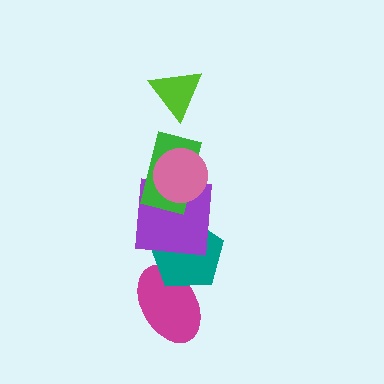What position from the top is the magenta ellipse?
The magenta ellipse is 6th from the top.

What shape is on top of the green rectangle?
The pink circle is on top of the green rectangle.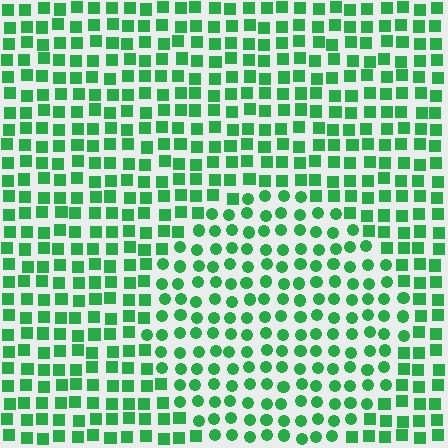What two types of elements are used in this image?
The image uses circles inside the circle region and squares outside it.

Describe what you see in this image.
The image is filled with small green elements arranged in a uniform grid. A circle-shaped region contains circles, while the surrounding area contains squares. The boundary is defined purely by the change in element shape.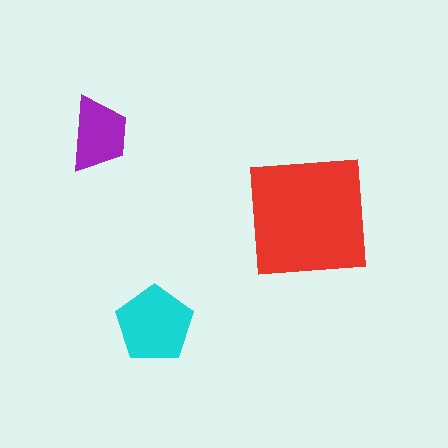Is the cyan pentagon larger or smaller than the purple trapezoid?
Larger.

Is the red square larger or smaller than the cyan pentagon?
Larger.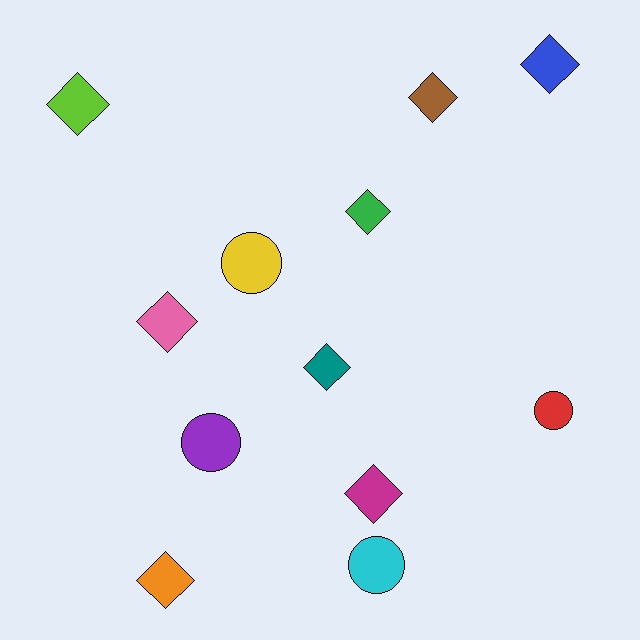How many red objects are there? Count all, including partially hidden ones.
There is 1 red object.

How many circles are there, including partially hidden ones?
There are 4 circles.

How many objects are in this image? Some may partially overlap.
There are 12 objects.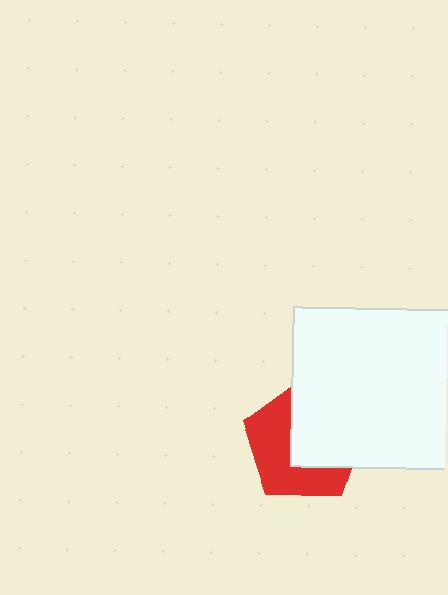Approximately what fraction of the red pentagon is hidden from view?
Roughly 50% of the red pentagon is hidden behind the white rectangle.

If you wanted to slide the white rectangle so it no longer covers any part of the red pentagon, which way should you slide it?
Slide it toward the upper-right — that is the most direct way to separate the two shapes.